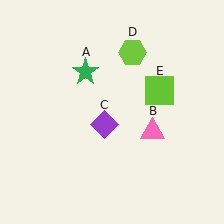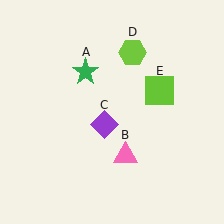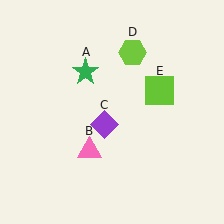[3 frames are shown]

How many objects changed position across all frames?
1 object changed position: pink triangle (object B).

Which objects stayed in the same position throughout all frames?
Green star (object A) and purple diamond (object C) and lime hexagon (object D) and lime square (object E) remained stationary.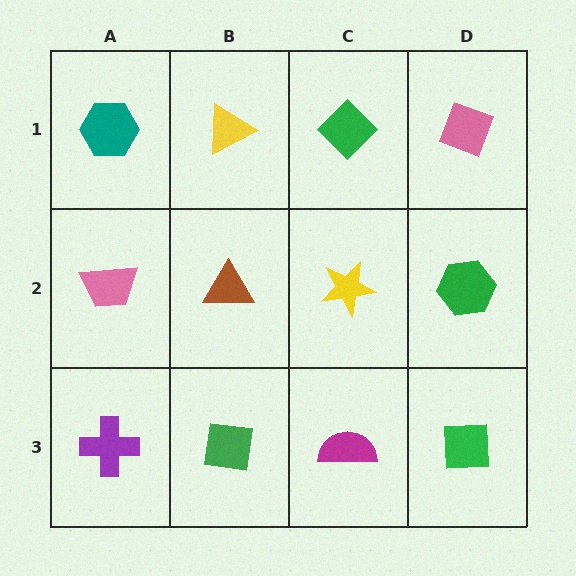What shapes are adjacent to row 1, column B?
A brown triangle (row 2, column B), a teal hexagon (row 1, column A), a green diamond (row 1, column C).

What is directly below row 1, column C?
A yellow star.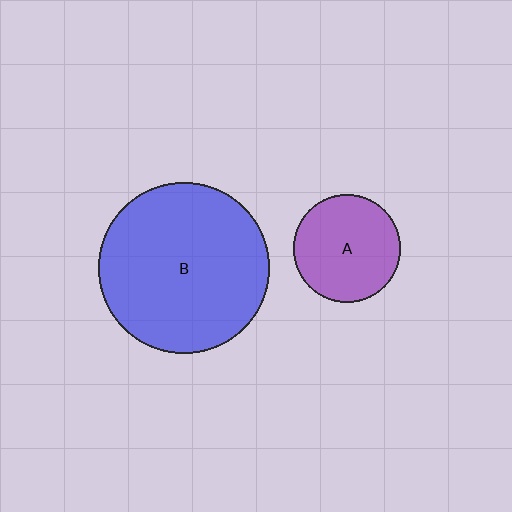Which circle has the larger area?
Circle B (blue).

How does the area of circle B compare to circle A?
Approximately 2.5 times.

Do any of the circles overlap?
No, none of the circles overlap.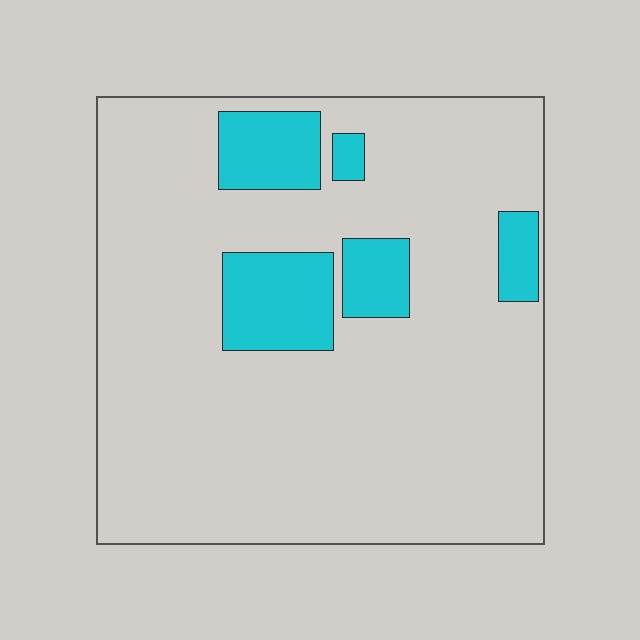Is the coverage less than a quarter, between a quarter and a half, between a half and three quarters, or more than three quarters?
Less than a quarter.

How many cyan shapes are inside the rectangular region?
5.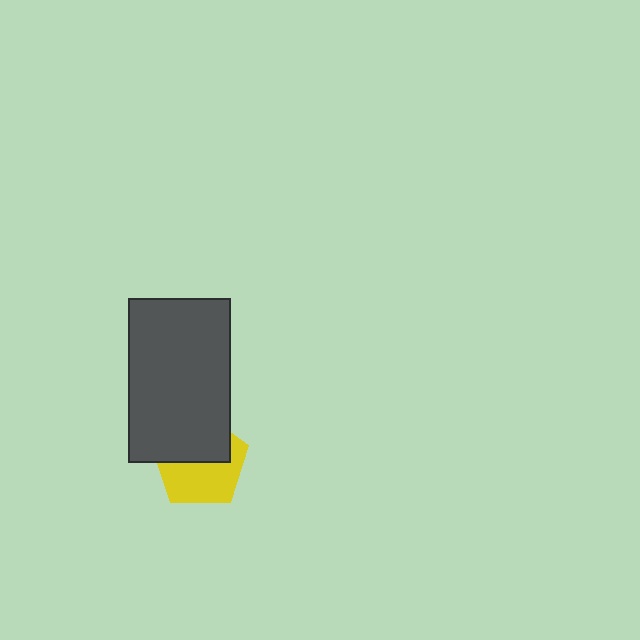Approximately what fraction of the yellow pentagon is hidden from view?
Roughly 48% of the yellow pentagon is hidden behind the dark gray rectangle.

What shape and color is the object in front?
The object in front is a dark gray rectangle.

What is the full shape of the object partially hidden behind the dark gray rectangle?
The partially hidden object is a yellow pentagon.